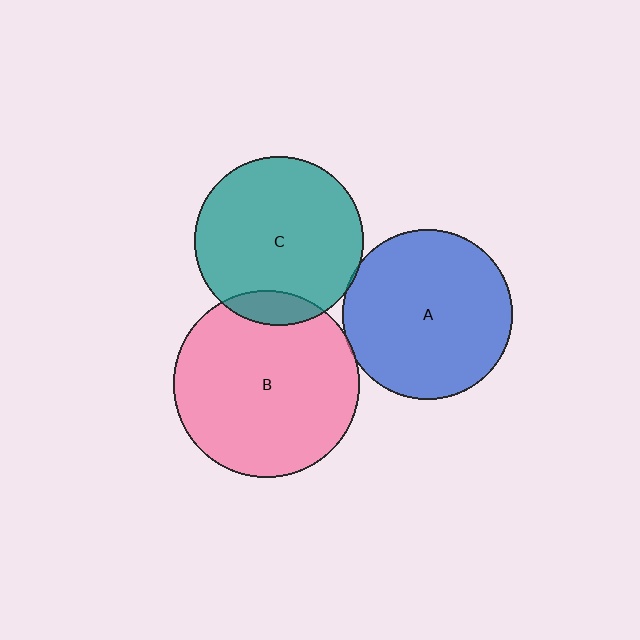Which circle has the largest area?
Circle B (pink).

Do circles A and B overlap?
Yes.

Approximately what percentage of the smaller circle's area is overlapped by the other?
Approximately 5%.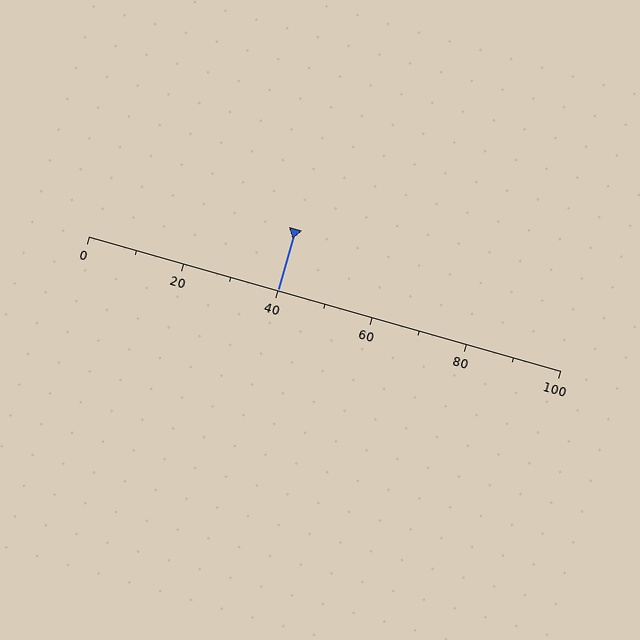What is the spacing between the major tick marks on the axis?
The major ticks are spaced 20 apart.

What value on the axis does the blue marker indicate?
The marker indicates approximately 40.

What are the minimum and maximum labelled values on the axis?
The axis runs from 0 to 100.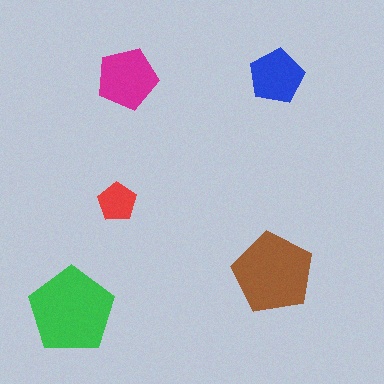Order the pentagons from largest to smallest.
the green one, the brown one, the magenta one, the blue one, the red one.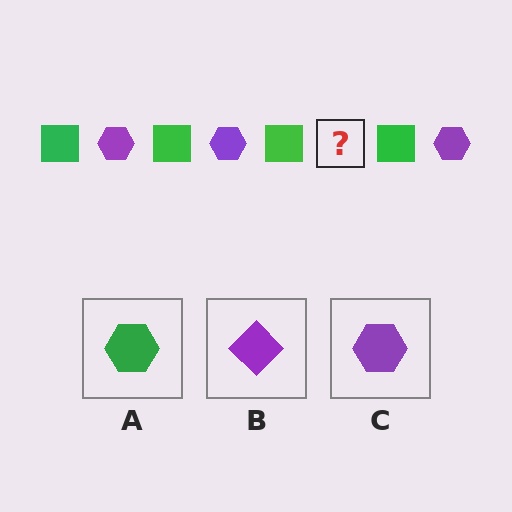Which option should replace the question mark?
Option C.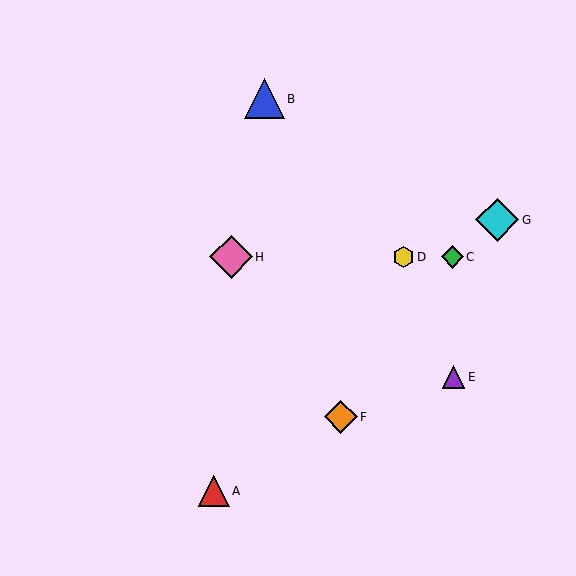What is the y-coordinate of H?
Object H is at y≈257.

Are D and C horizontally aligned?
Yes, both are at y≈257.